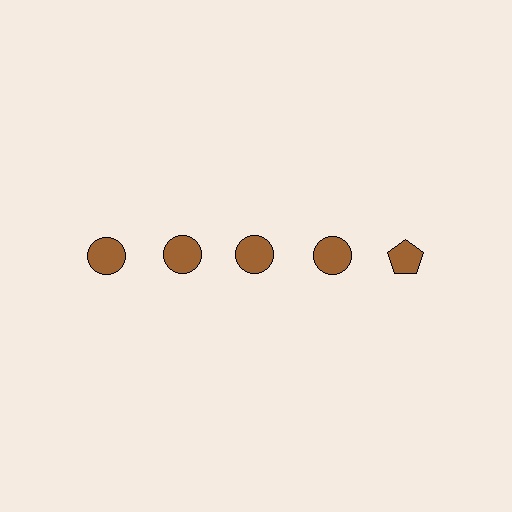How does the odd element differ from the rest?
It has a different shape: pentagon instead of circle.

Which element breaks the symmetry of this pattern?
The brown pentagon in the top row, rightmost column breaks the symmetry. All other shapes are brown circles.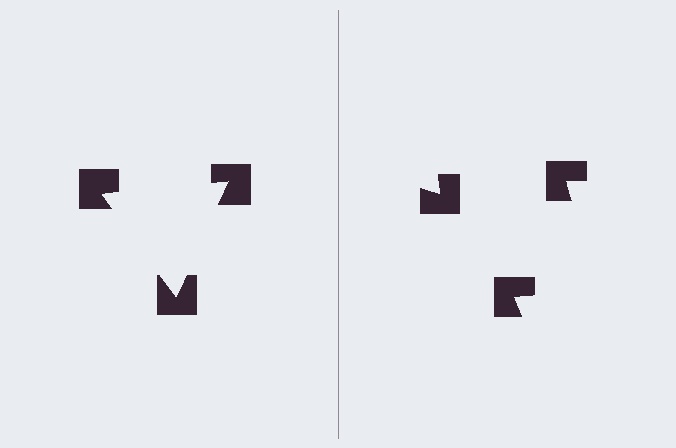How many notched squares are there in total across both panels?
6 — 3 on each side.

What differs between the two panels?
The notched squares are positioned identically on both sides; only the wedge orientations differ. On the left they align to a triangle; on the right they are misaligned.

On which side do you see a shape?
An illusory triangle appears on the left side. On the right side the wedge cuts are rotated, so no coherent shape forms.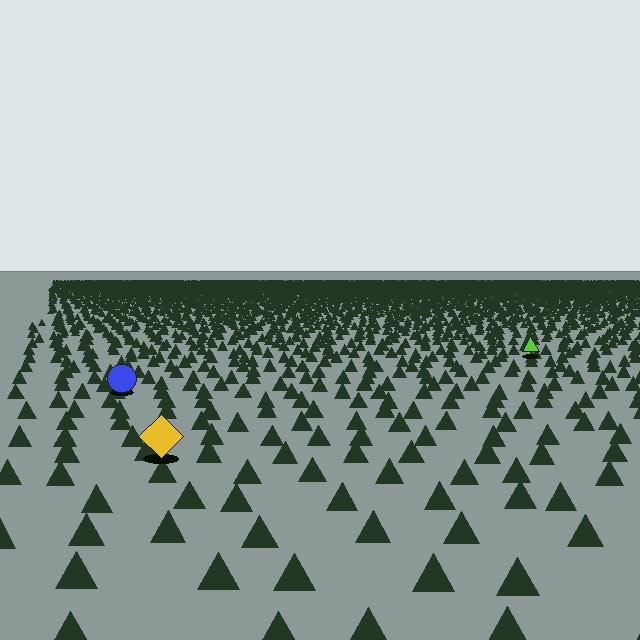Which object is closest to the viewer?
The yellow diamond is closest. The texture marks near it are larger and more spread out.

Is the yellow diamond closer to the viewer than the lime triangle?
Yes. The yellow diamond is closer — you can tell from the texture gradient: the ground texture is coarser near it.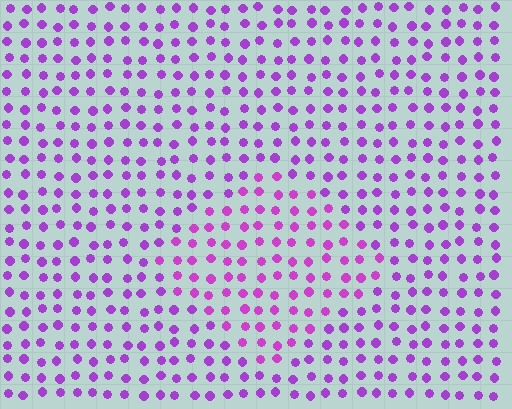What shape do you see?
I see a diamond.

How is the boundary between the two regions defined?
The boundary is defined purely by a slight shift in hue (about 19 degrees). Spacing, size, and orientation are identical on both sides.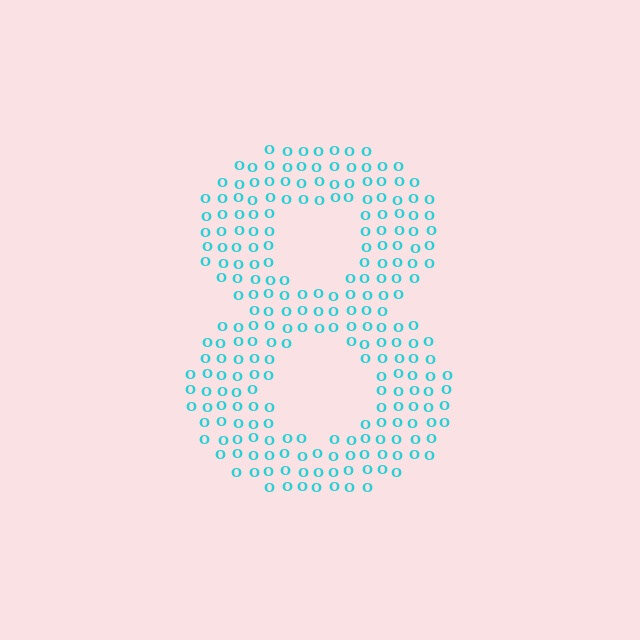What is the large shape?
The large shape is the digit 8.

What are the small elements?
The small elements are letter O's.